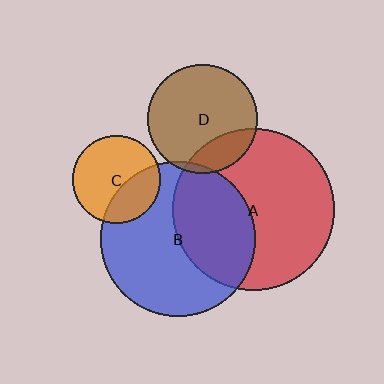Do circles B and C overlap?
Yes.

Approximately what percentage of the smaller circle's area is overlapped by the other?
Approximately 35%.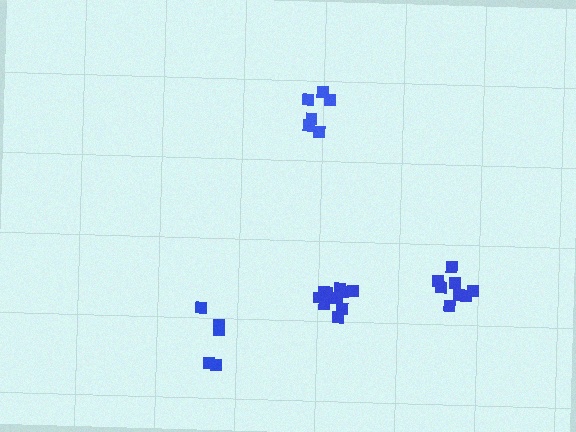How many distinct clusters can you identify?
There are 4 distinct clusters.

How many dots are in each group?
Group 1: 8 dots, Group 2: 6 dots, Group 3: 10 dots, Group 4: 5 dots (29 total).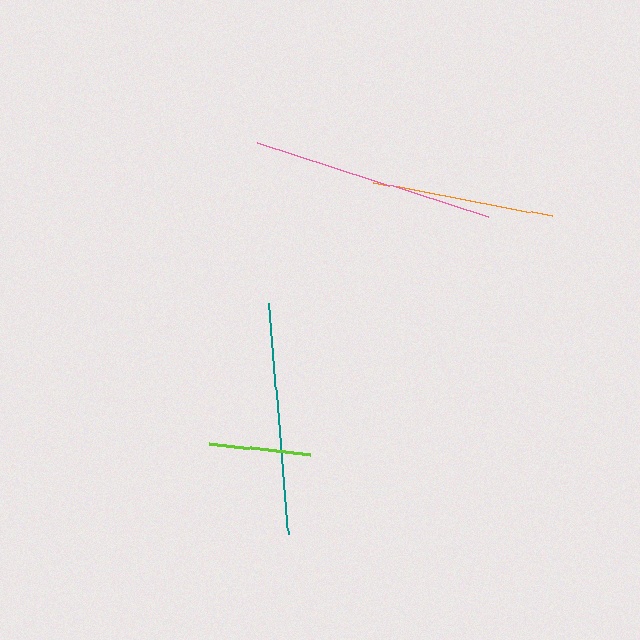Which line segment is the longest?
The pink line is the longest at approximately 243 pixels.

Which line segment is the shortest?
The lime line is the shortest at approximately 102 pixels.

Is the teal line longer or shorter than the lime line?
The teal line is longer than the lime line.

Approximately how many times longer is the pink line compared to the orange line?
The pink line is approximately 1.3 times the length of the orange line.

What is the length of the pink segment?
The pink segment is approximately 243 pixels long.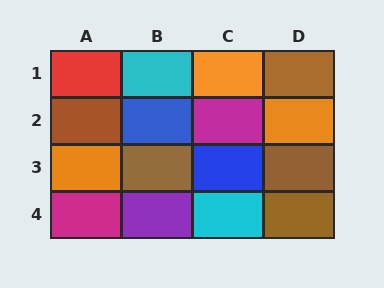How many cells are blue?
2 cells are blue.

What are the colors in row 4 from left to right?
Magenta, purple, cyan, brown.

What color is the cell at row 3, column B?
Brown.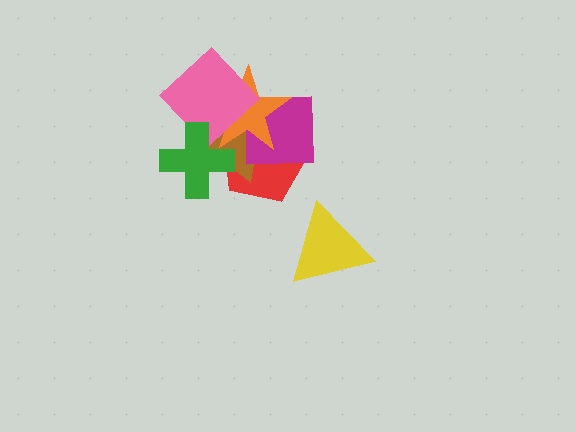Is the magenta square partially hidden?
Yes, it is partially covered by another shape.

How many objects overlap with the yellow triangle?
0 objects overlap with the yellow triangle.